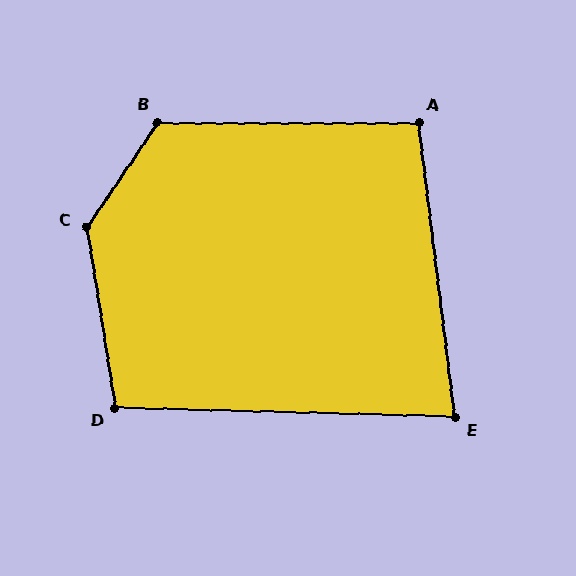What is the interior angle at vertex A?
Approximately 97 degrees (obtuse).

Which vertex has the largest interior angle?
C, at approximately 137 degrees.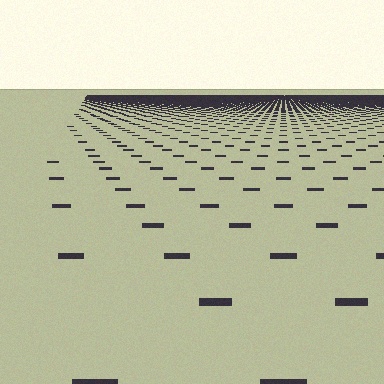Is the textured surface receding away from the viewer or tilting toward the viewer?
The surface is receding away from the viewer. Texture elements get smaller and denser toward the top.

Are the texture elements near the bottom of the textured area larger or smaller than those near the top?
Larger. Near the bottom, elements are closer to the viewer and appear at a bigger on-screen size.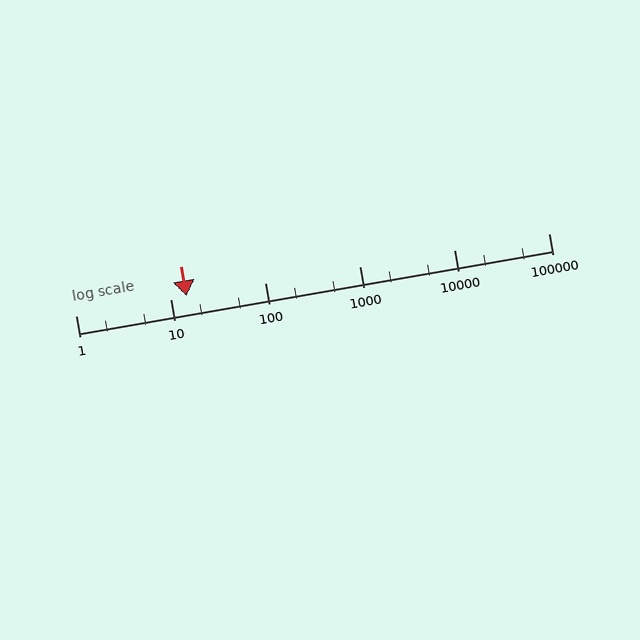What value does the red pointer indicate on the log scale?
The pointer indicates approximately 15.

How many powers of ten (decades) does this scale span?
The scale spans 5 decades, from 1 to 100000.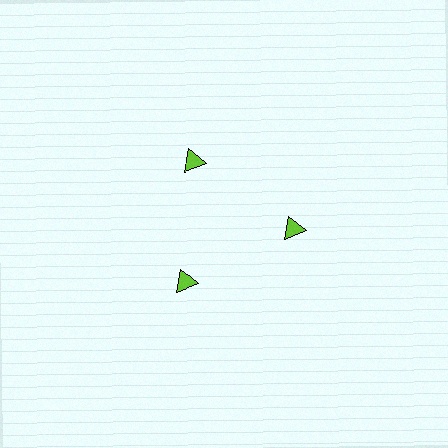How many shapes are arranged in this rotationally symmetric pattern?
There are 3 shapes, arranged in 3 groups of 1.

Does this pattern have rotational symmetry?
Yes, this pattern has 3-fold rotational symmetry. It looks the same after rotating 120 degrees around the center.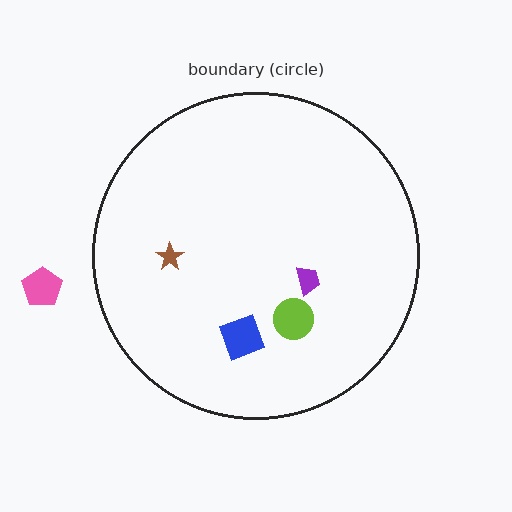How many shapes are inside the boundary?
4 inside, 1 outside.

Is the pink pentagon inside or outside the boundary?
Outside.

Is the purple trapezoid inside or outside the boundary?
Inside.